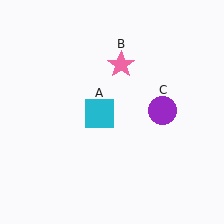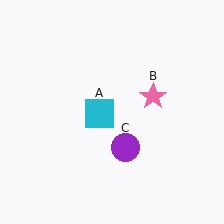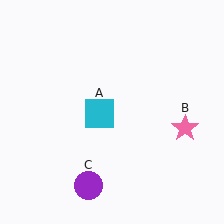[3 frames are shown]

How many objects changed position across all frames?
2 objects changed position: pink star (object B), purple circle (object C).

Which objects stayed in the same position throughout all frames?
Cyan square (object A) remained stationary.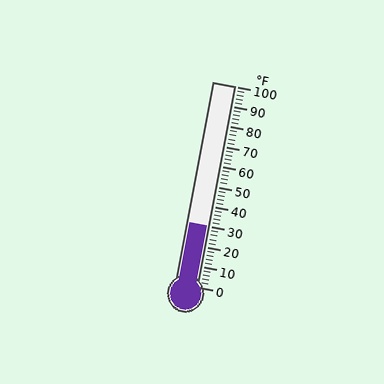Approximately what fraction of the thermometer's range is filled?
The thermometer is filled to approximately 30% of its range.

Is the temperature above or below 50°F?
The temperature is below 50°F.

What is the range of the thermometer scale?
The thermometer scale ranges from 0°F to 100°F.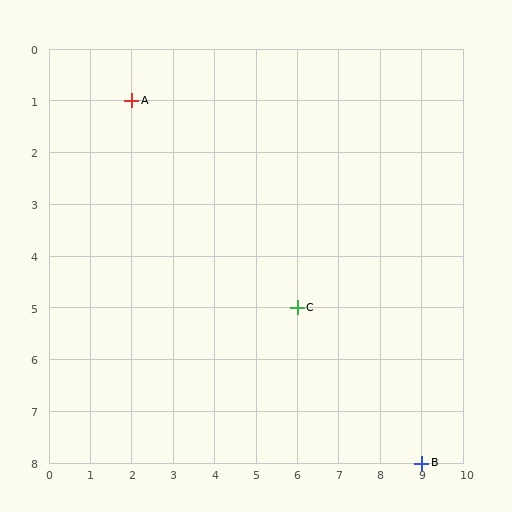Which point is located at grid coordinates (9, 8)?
Point B is at (9, 8).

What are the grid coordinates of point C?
Point C is at grid coordinates (6, 5).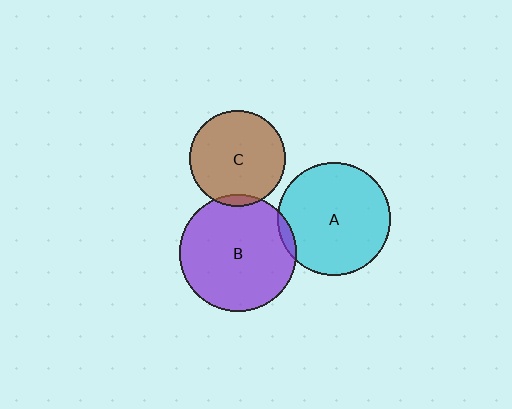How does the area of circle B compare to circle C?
Approximately 1.5 times.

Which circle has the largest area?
Circle B (purple).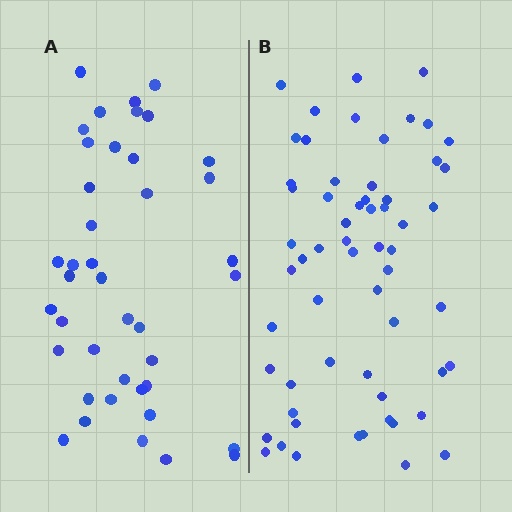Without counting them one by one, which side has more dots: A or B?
Region B (the right region) has more dots.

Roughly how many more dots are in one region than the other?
Region B has approximately 20 more dots than region A.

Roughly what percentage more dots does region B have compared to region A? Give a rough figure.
About 45% more.